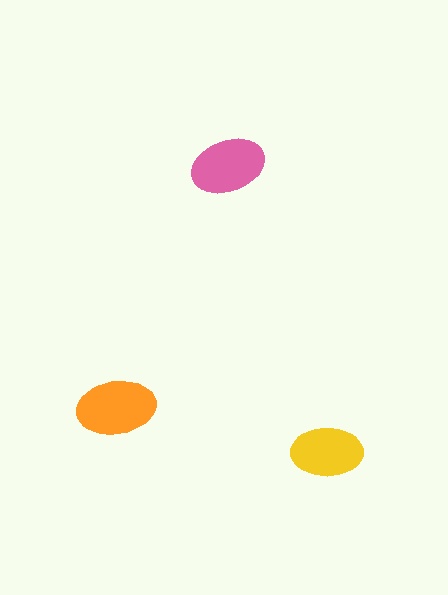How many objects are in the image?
There are 3 objects in the image.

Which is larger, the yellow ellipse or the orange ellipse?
The orange one.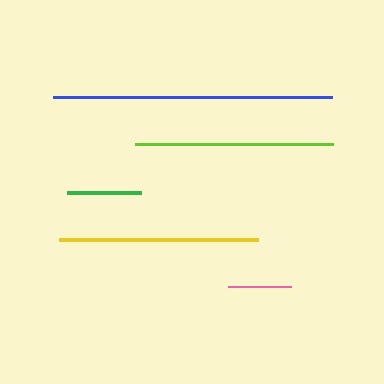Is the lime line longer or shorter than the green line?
The lime line is longer than the green line.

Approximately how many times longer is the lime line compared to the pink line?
The lime line is approximately 3.1 times the length of the pink line.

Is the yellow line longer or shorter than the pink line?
The yellow line is longer than the pink line.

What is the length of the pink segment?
The pink segment is approximately 63 pixels long.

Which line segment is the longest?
The blue line is the longest at approximately 280 pixels.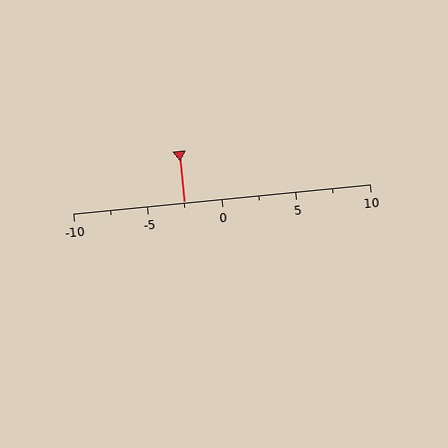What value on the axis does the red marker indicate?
The marker indicates approximately -2.5.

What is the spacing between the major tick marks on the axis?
The major ticks are spaced 5 apart.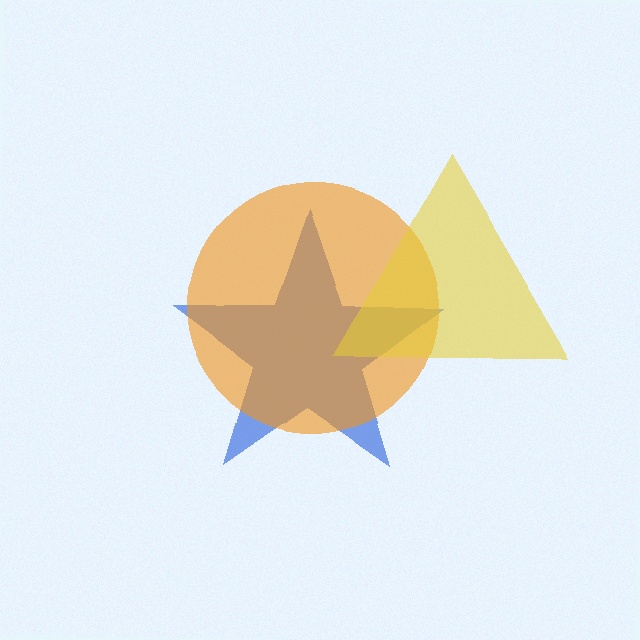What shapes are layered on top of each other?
The layered shapes are: a blue star, an orange circle, a yellow triangle.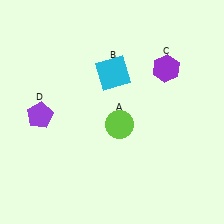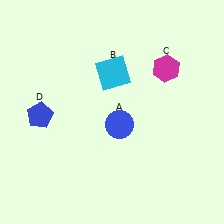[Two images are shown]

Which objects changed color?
A changed from lime to blue. C changed from purple to magenta. D changed from purple to blue.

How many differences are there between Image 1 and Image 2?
There are 3 differences between the two images.